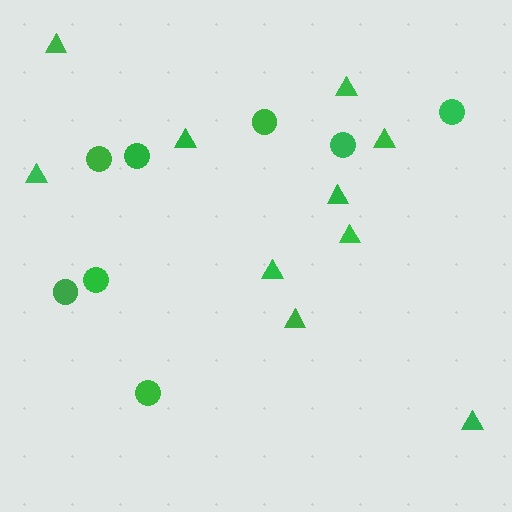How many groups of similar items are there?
There are 2 groups: one group of circles (8) and one group of triangles (10).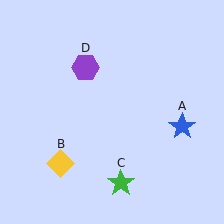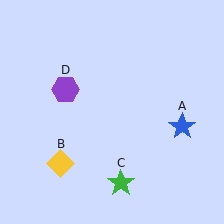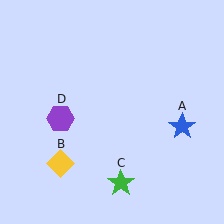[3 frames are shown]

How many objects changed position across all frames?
1 object changed position: purple hexagon (object D).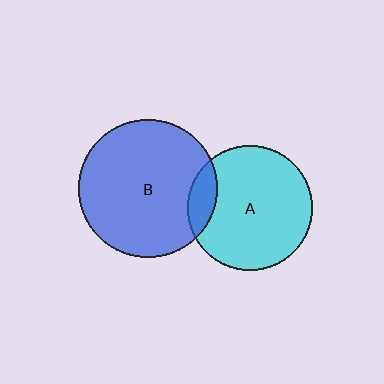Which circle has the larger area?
Circle B (blue).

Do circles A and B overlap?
Yes.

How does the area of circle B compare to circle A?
Approximately 1.2 times.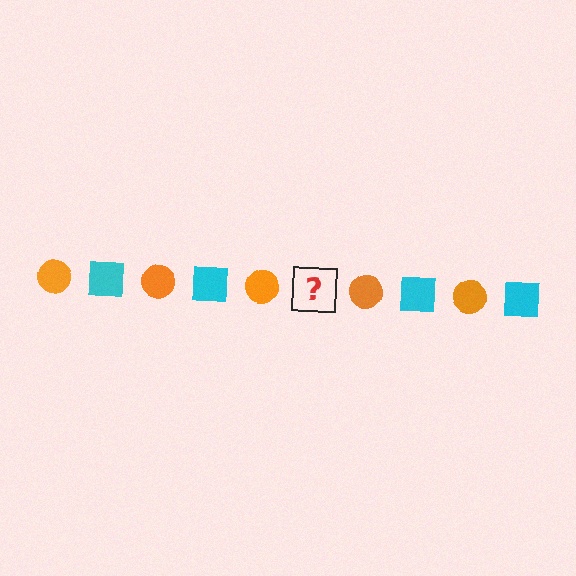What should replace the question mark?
The question mark should be replaced with a cyan square.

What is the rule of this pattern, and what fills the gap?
The rule is that the pattern alternates between orange circle and cyan square. The gap should be filled with a cyan square.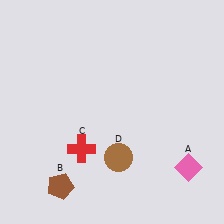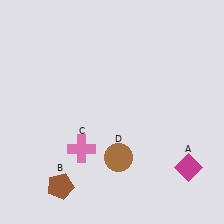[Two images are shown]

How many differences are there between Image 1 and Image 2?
There are 2 differences between the two images.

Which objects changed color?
A changed from pink to magenta. C changed from red to pink.